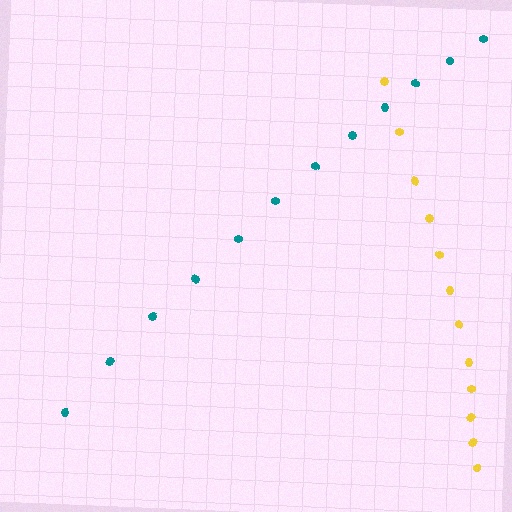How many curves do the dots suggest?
There are 2 distinct paths.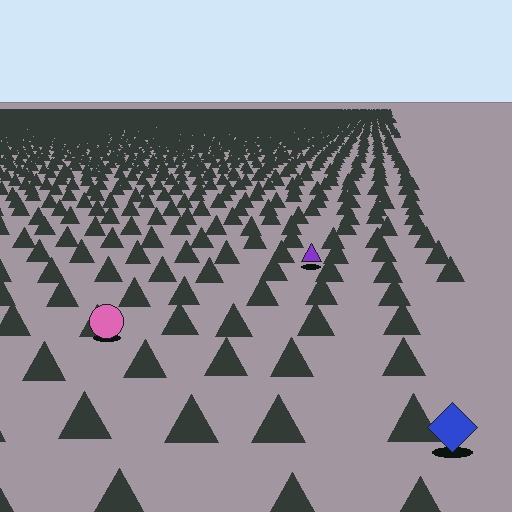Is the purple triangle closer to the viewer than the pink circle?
No. The pink circle is closer — you can tell from the texture gradient: the ground texture is coarser near it.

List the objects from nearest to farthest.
From nearest to farthest: the blue diamond, the pink circle, the purple triangle.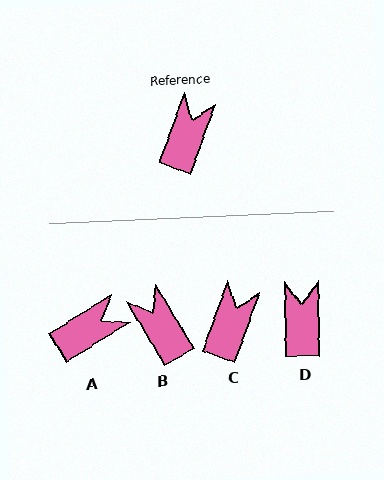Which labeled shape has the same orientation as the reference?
C.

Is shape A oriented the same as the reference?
No, it is off by about 38 degrees.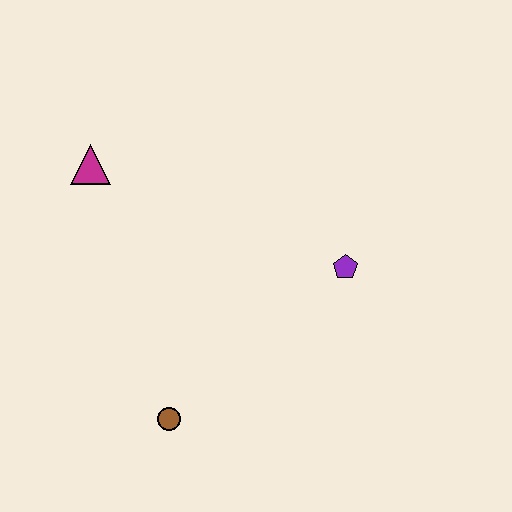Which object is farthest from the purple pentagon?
The magenta triangle is farthest from the purple pentagon.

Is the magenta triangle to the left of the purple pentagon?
Yes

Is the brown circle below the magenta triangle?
Yes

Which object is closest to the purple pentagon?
The brown circle is closest to the purple pentagon.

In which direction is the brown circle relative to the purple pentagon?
The brown circle is to the left of the purple pentagon.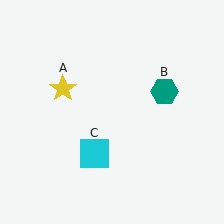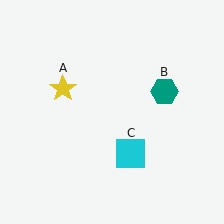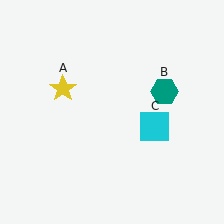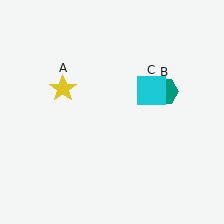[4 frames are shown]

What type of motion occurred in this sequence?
The cyan square (object C) rotated counterclockwise around the center of the scene.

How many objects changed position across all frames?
1 object changed position: cyan square (object C).